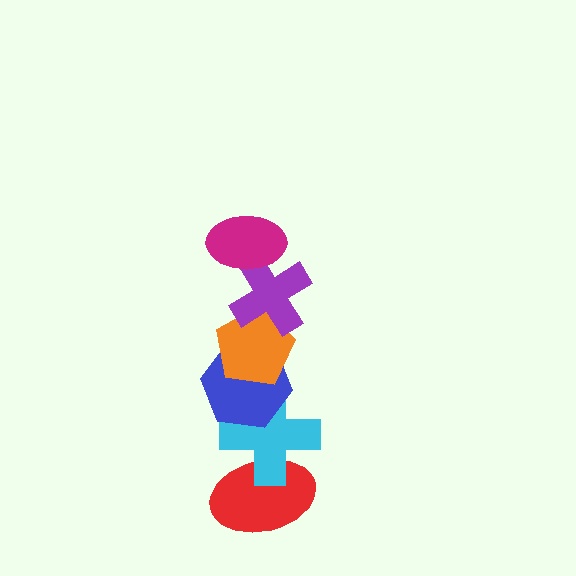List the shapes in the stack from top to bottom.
From top to bottom: the magenta ellipse, the purple cross, the orange pentagon, the blue hexagon, the cyan cross, the red ellipse.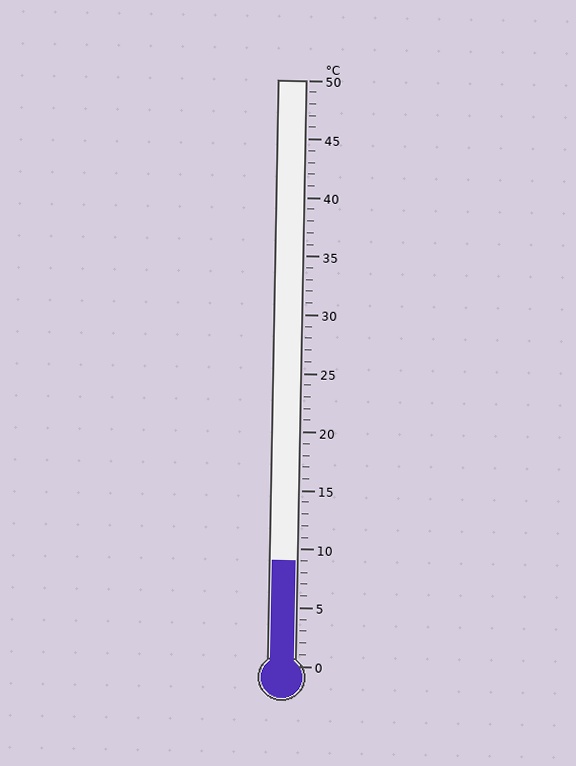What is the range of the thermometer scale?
The thermometer scale ranges from 0°C to 50°C.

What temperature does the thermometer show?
The thermometer shows approximately 9°C.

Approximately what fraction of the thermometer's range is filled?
The thermometer is filled to approximately 20% of its range.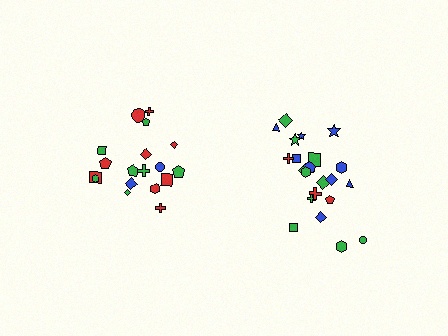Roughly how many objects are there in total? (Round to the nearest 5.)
Roughly 40 objects in total.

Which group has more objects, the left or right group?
The right group.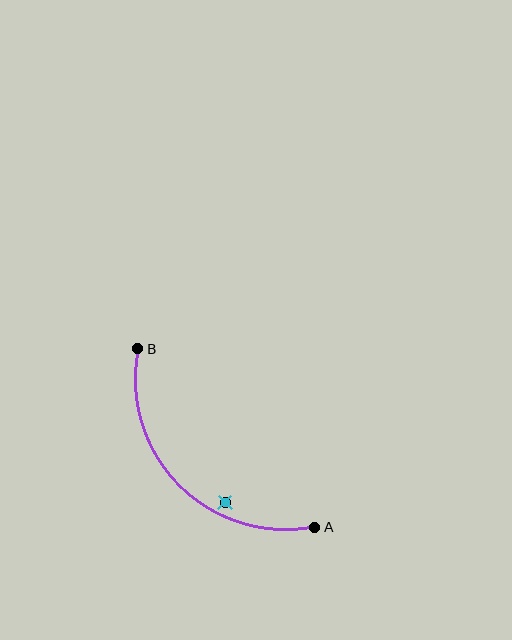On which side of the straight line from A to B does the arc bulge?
The arc bulges below and to the left of the straight line connecting A and B.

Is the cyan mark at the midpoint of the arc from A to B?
No — the cyan mark does not lie on the arc at all. It sits slightly inside the curve.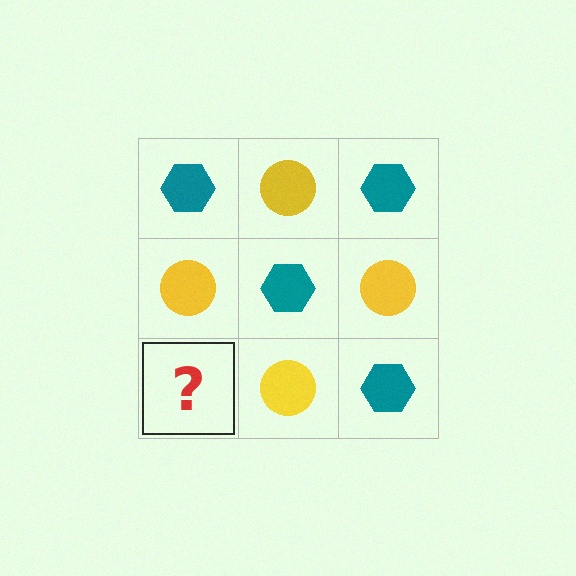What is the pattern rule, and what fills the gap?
The rule is that it alternates teal hexagon and yellow circle in a checkerboard pattern. The gap should be filled with a teal hexagon.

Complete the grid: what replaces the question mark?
The question mark should be replaced with a teal hexagon.